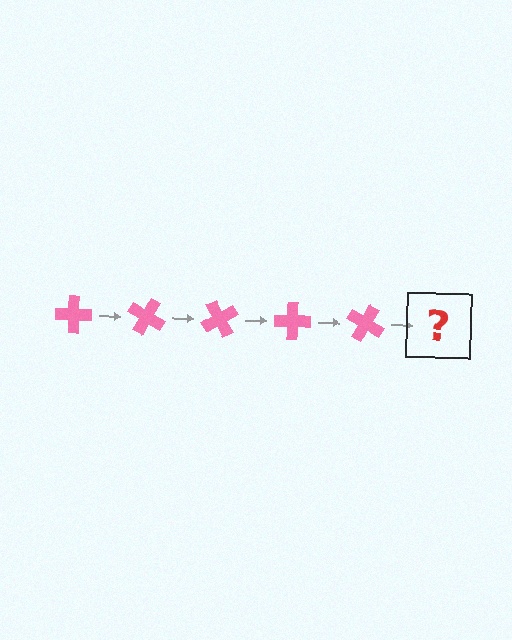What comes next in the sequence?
The next element should be a pink cross rotated 150 degrees.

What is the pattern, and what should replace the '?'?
The pattern is that the cross rotates 30 degrees each step. The '?' should be a pink cross rotated 150 degrees.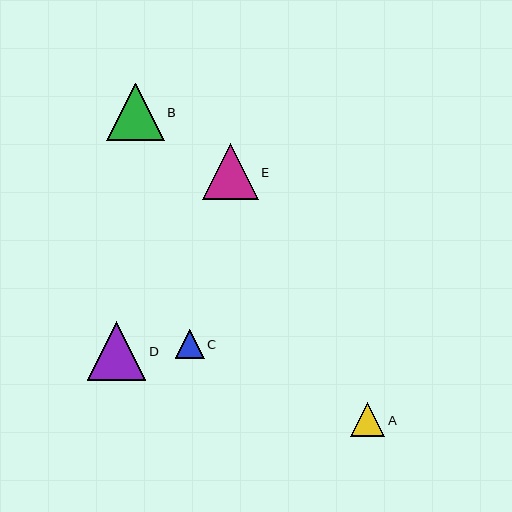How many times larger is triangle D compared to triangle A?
Triangle D is approximately 1.7 times the size of triangle A.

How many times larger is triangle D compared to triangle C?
Triangle D is approximately 2.0 times the size of triangle C.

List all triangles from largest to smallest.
From largest to smallest: D, B, E, A, C.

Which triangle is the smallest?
Triangle C is the smallest with a size of approximately 29 pixels.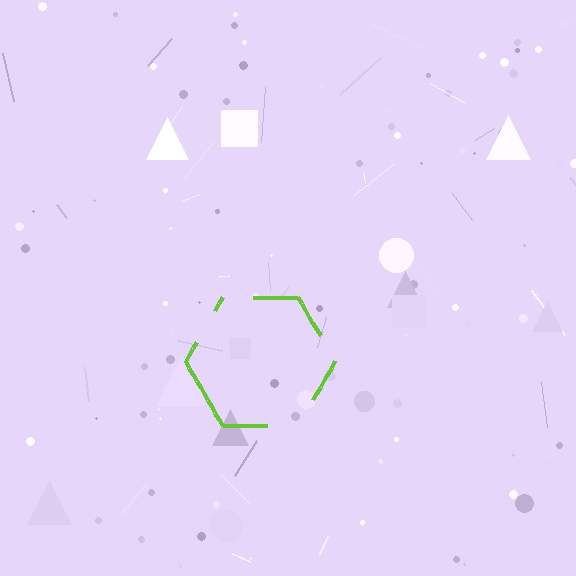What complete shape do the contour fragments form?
The contour fragments form a hexagon.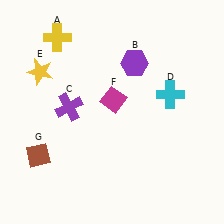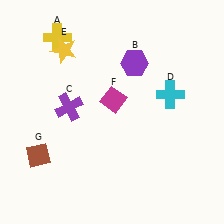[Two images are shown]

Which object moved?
The yellow star (E) moved right.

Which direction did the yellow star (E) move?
The yellow star (E) moved right.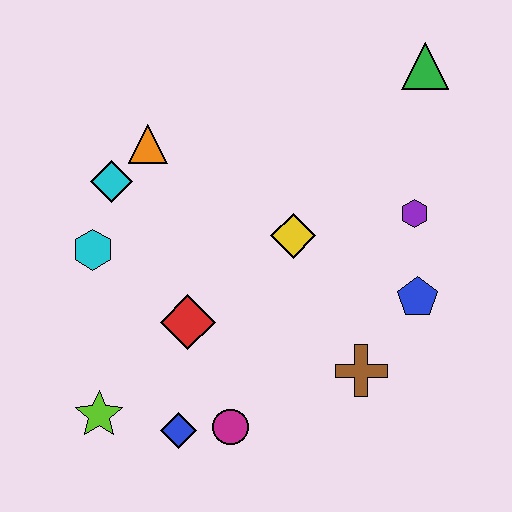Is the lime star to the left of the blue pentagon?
Yes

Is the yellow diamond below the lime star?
No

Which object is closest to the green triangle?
The purple hexagon is closest to the green triangle.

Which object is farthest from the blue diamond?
The green triangle is farthest from the blue diamond.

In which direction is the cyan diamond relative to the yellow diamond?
The cyan diamond is to the left of the yellow diamond.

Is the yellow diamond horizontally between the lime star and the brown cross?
Yes